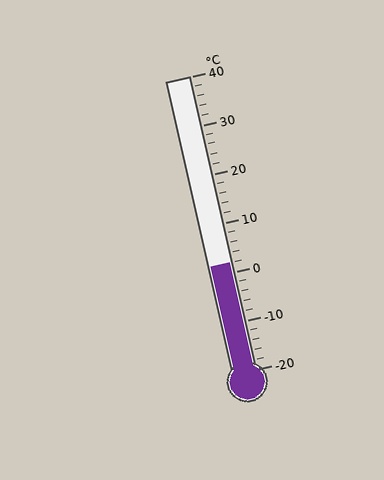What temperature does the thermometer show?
The thermometer shows approximately 2°C.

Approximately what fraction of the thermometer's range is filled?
The thermometer is filled to approximately 35% of its range.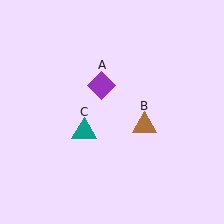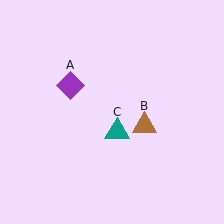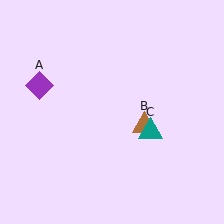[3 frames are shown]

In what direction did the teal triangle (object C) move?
The teal triangle (object C) moved right.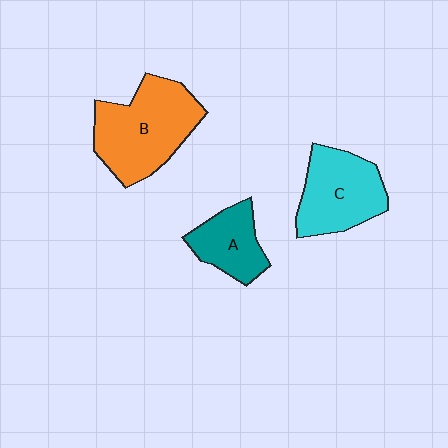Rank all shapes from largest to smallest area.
From largest to smallest: B (orange), C (cyan), A (teal).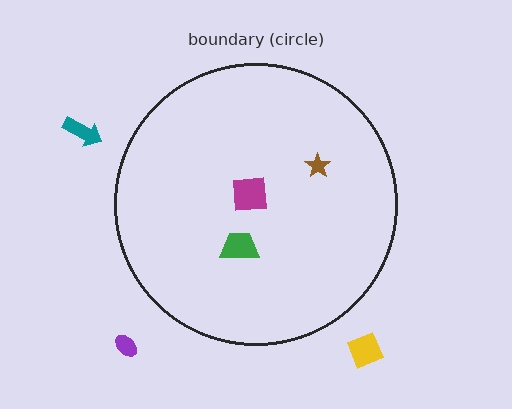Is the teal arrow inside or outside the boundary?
Outside.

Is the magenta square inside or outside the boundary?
Inside.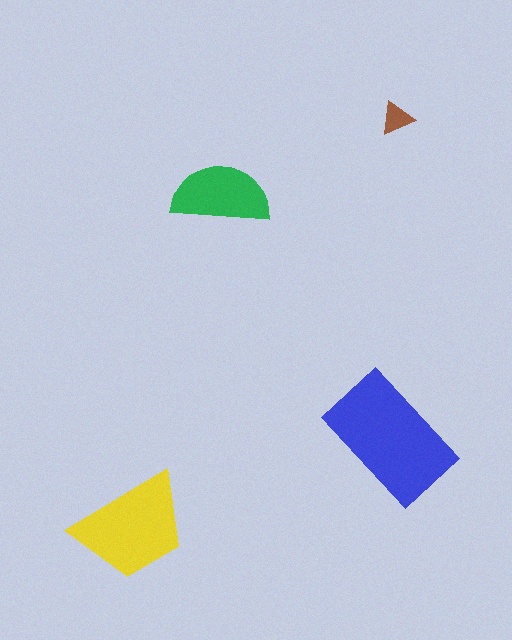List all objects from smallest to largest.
The brown triangle, the green semicircle, the yellow trapezoid, the blue rectangle.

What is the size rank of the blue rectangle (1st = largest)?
1st.